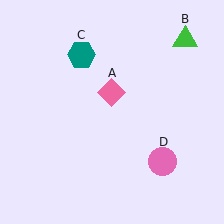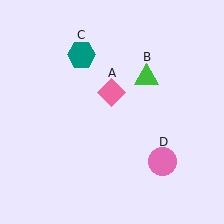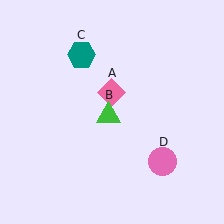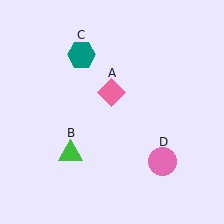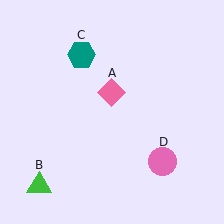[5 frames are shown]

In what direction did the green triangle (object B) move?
The green triangle (object B) moved down and to the left.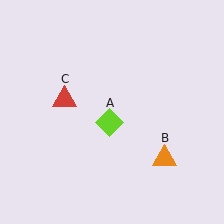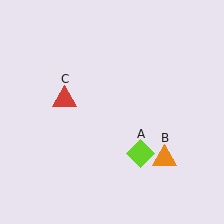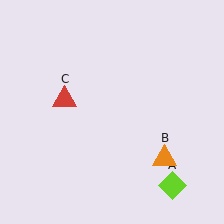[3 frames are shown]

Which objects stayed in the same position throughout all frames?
Orange triangle (object B) and red triangle (object C) remained stationary.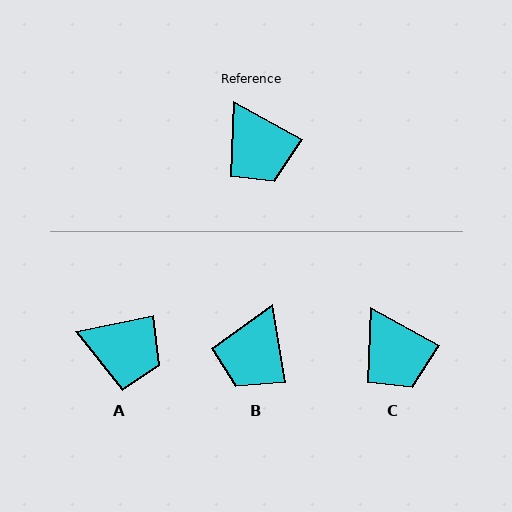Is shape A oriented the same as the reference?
No, it is off by about 41 degrees.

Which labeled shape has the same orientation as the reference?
C.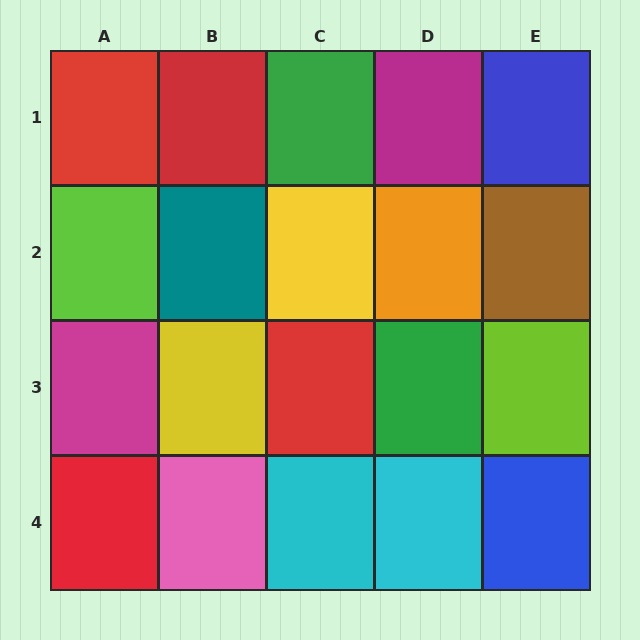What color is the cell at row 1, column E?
Blue.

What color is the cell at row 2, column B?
Teal.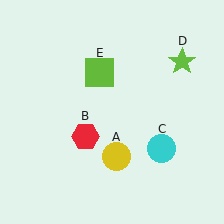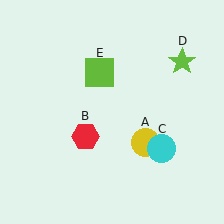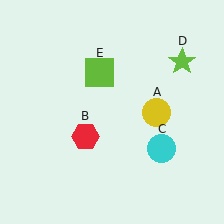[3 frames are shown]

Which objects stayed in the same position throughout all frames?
Red hexagon (object B) and cyan circle (object C) and lime star (object D) and lime square (object E) remained stationary.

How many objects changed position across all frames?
1 object changed position: yellow circle (object A).